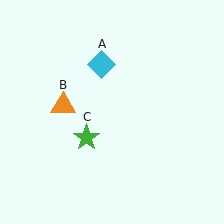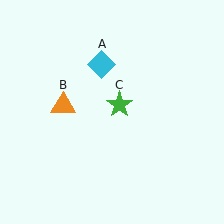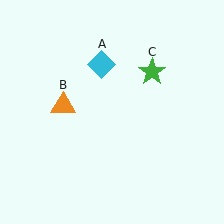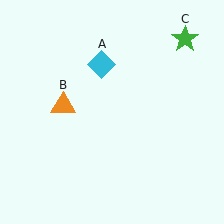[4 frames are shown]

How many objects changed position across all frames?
1 object changed position: green star (object C).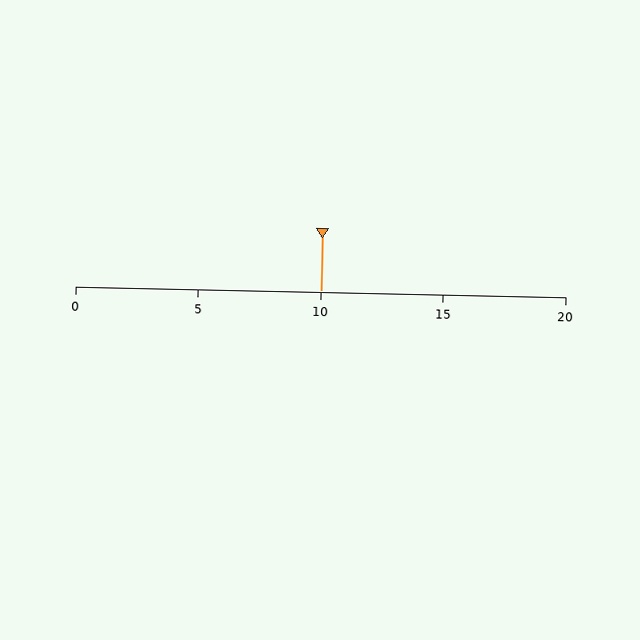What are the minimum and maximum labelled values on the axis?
The axis runs from 0 to 20.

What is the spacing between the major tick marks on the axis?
The major ticks are spaced 5 apart.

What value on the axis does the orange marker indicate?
The marker indicates approximately 10.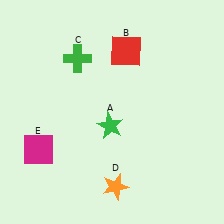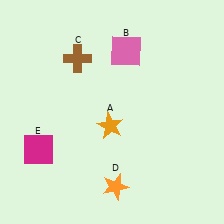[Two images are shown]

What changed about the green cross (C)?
In Image 1, C is green. In Image 2, it changed to brown.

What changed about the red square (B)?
In Image 1, B is red. In Image 2, it changed to pink.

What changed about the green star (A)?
In Image 1, A is green. In Image 2, it changed to orange.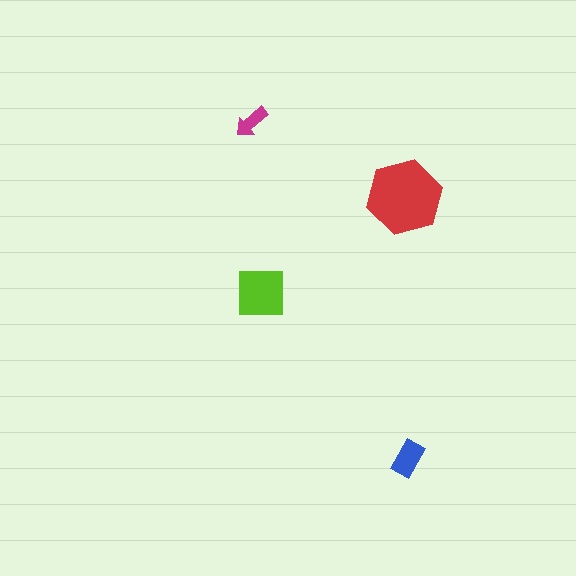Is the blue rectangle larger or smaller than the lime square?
Smaller.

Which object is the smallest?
The magenta arrow.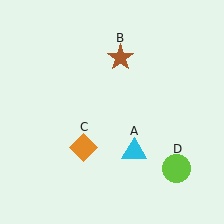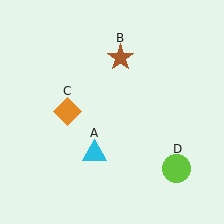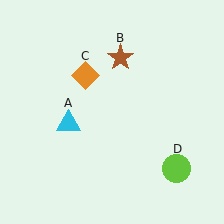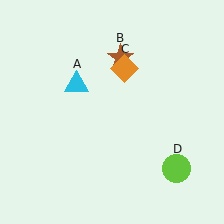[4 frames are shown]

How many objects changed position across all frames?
2 objects changed position: cyan triangle (object A), orange diamond (object C).